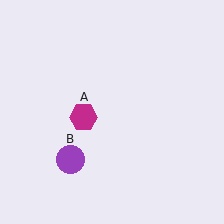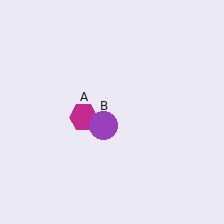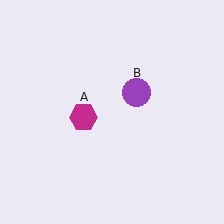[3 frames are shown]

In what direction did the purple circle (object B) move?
The purple circle (object B) moved up and to the right.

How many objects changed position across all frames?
1 object changed position: purple circle (object B).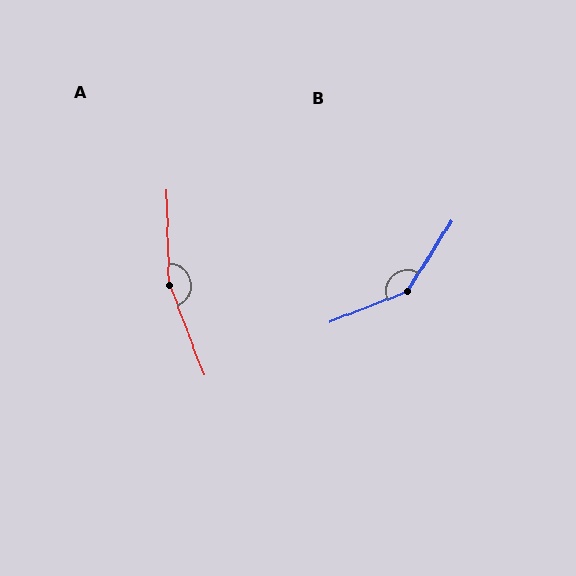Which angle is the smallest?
B, at approximately 144 degrees.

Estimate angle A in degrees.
Approximately 160 degrees.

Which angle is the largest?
A, at approximately 160 degrees.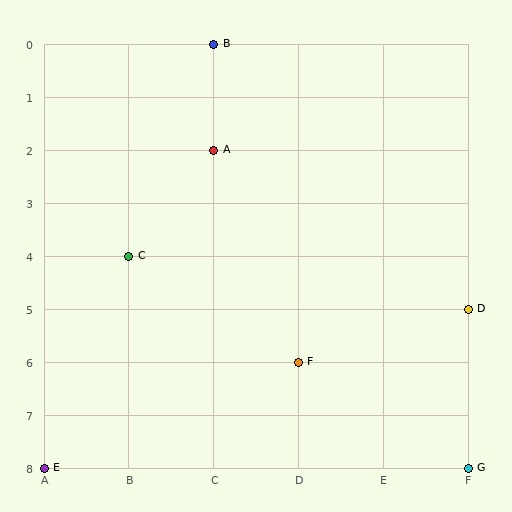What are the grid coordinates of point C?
Point C is at grid coordinates (B, 4).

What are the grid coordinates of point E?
Point E is at grid coordinates (A, 8).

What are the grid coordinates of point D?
Point D is at grid coordinates (F, 5).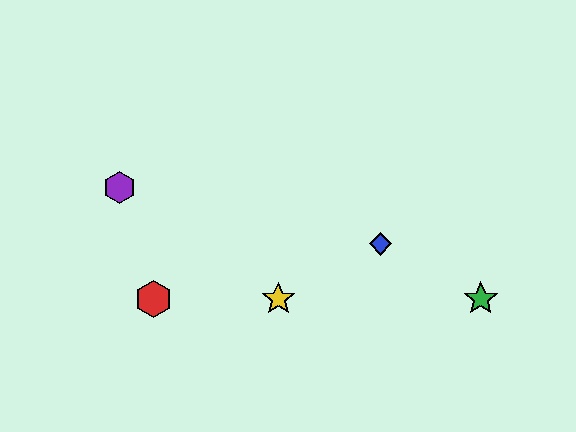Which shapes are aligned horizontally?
The red hexagon, the green star, the yellow star are aligned horizontally.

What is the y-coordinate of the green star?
The green star is at y≈299.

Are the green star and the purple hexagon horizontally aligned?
No, the green star is at y≈299 and the purple hexagon is at y≈188.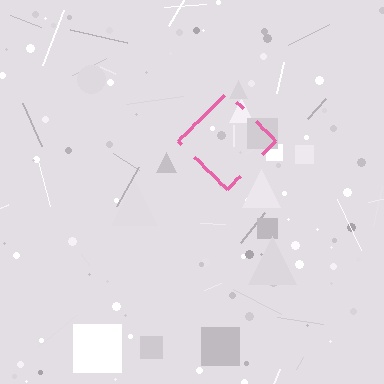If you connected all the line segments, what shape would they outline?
They would outline a diamond.